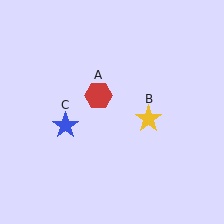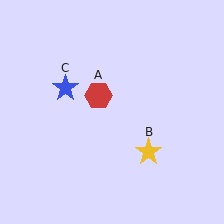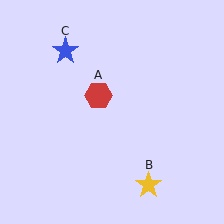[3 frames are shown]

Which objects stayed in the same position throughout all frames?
Red hexagon (object A) remained stationary.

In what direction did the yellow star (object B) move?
The yellow star (object B) moved down.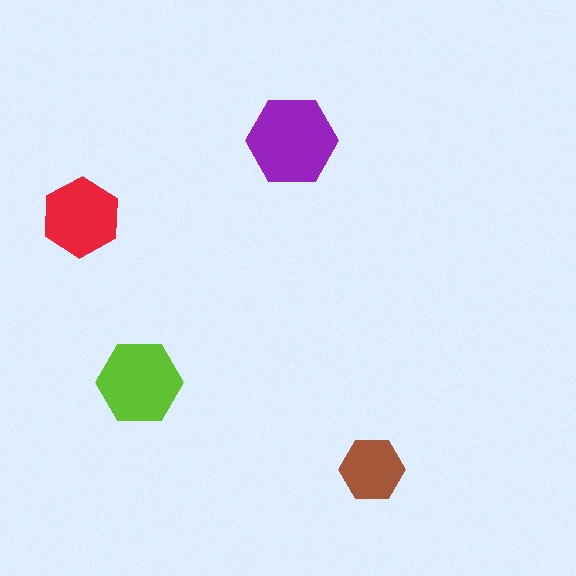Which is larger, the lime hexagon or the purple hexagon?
The purple one.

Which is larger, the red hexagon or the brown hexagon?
The red one.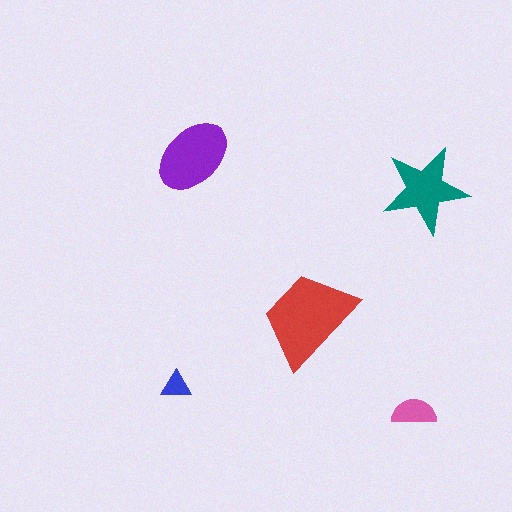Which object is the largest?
The red trapezoid.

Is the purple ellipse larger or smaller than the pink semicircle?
Larger.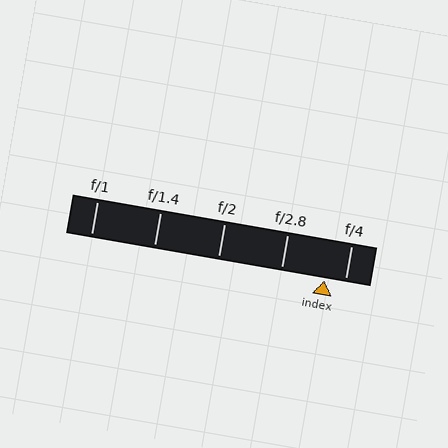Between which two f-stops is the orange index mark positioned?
The index mark is between f/2.8 and f/4.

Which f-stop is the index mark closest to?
The index mark is closest to f/4.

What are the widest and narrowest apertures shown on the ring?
The widest aperture shown is f/1 and the narrowest is f/4.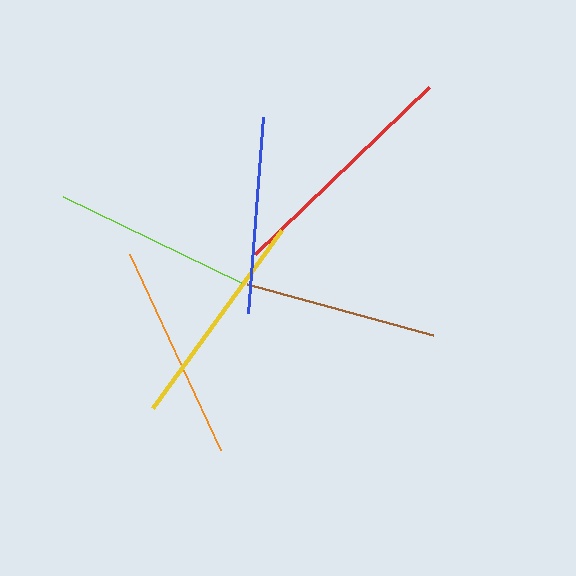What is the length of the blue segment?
The blue segment is approximately 196 pixels long.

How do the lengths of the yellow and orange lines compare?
The yellow and orange lines are approximately the same length.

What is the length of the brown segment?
The brown segment is approximately 193 pixels long.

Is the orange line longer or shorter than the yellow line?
The yellow line is longer than the orange line.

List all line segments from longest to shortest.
From longest to shortest: red, yellow, orange, lime, blue, brown.